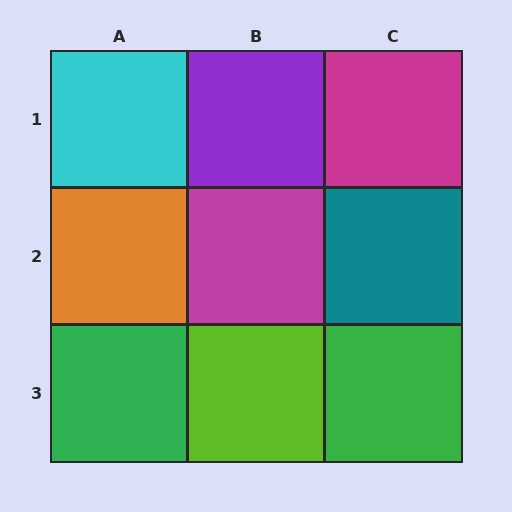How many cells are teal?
1 cell is teal.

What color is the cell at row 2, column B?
Magenta.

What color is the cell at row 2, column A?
Orange.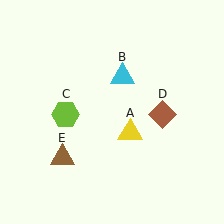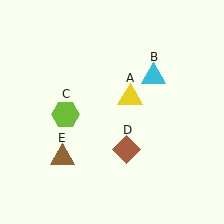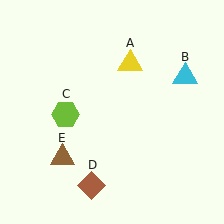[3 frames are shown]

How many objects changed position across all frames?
3 objects changed position: yellow triangle (object A), cyan triangle (object B), brown diamond (object D).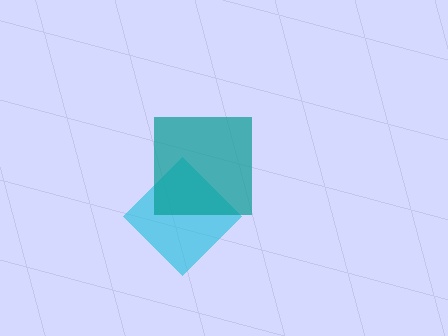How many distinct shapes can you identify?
There are 2 distinct shapes: a cyan diamond, a teal square.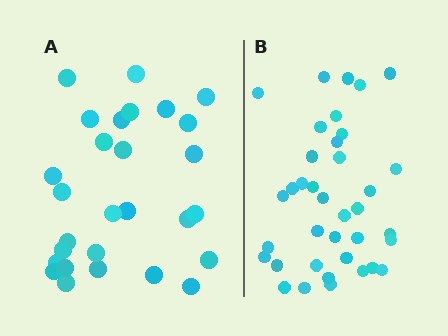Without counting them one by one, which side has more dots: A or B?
Region B (the right region) has more dots.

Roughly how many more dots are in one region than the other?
Region B has roughly 8 or so more dots than region A.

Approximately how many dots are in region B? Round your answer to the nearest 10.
About 40 dots. (The exact count is 37, which rounds to 40.)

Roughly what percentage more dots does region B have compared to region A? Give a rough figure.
About 30% more.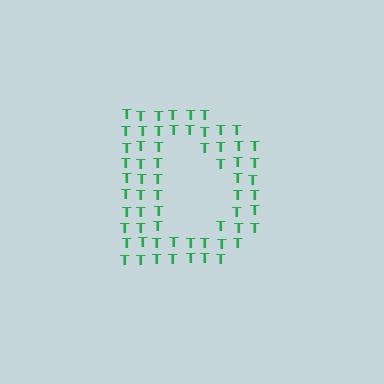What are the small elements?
The small elements are letter T's.